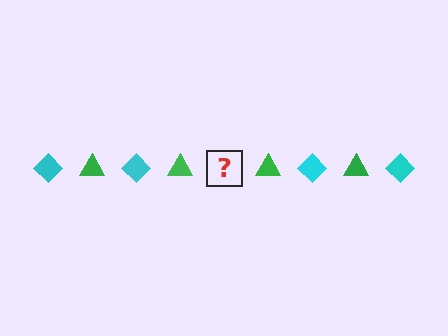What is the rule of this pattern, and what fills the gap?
The rule is that the pattern alternates between cyan diamond and green triangle. The gap should be filled with a cyan diamond.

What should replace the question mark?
The question mark should be replaced with a cyan diamond.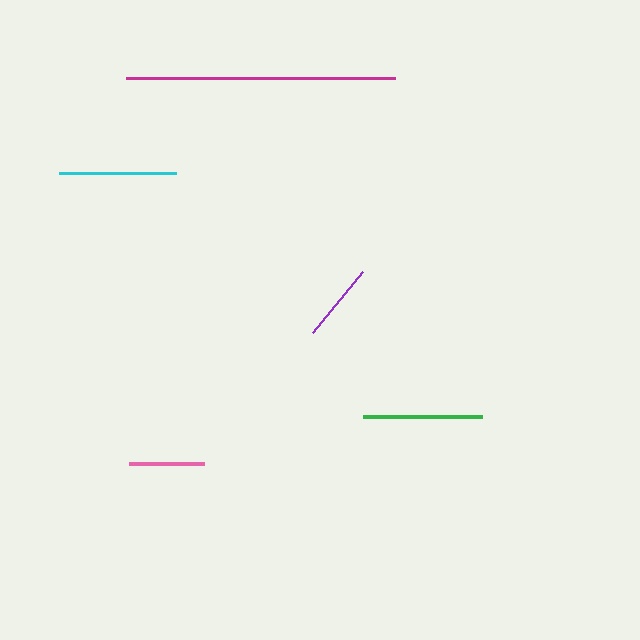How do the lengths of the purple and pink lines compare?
The purple and pink lines are approximately the same length.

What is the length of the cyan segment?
The cyan segment is approximately 117 pixels long.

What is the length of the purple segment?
The purple segment is approximately 79 pixels long.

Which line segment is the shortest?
The pink line is the shortest at approximately 75 pixels.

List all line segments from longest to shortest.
From longest to shortest: magenta, green, cyan, purple, pink.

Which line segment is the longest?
The magenta line is the longest at approximately 269 pixels.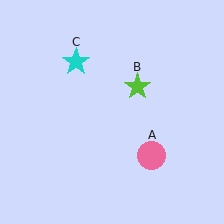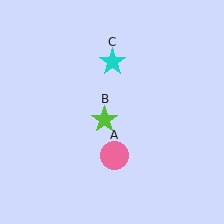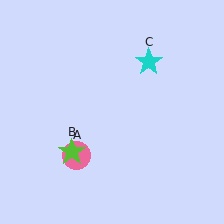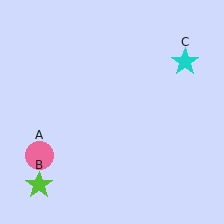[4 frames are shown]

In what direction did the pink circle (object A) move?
The pink circle (object A) moved left.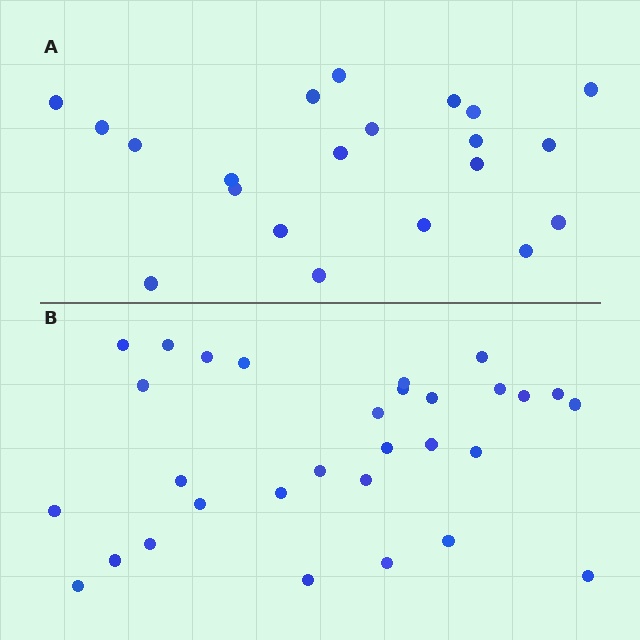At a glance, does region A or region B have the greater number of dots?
Region B (the bottom region) has more dots.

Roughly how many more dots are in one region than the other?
Region B has roughly 8 or so more dots than region A.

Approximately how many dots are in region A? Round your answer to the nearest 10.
About 20 dots. (The exact count is 21, which rounds to 20.)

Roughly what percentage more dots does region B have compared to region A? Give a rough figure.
About 45% more.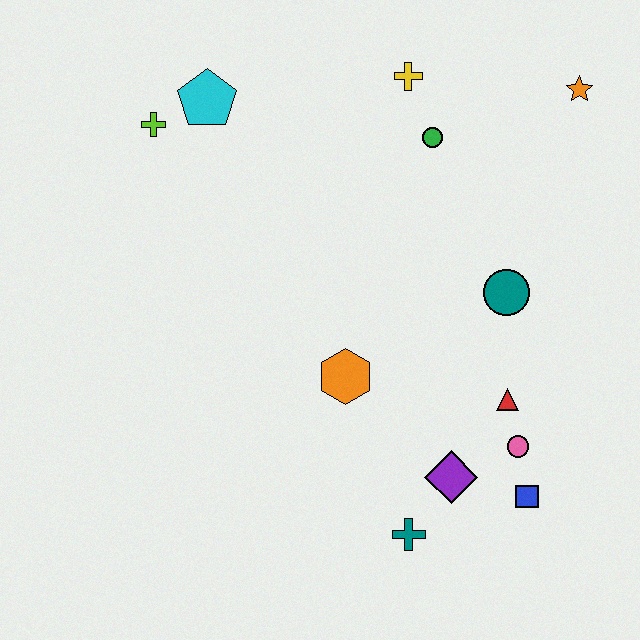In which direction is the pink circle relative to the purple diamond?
The pink circle is to the right of the purple diamond.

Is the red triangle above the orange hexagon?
No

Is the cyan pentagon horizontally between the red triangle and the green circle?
No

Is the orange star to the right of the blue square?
Yes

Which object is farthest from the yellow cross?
The teal cross is farthest from the yellow cross.